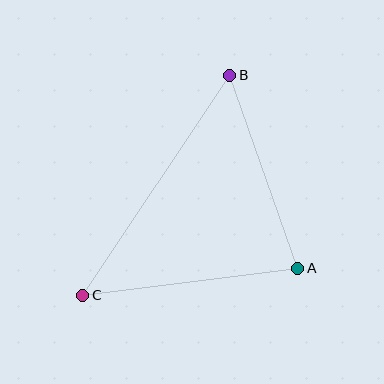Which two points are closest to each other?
Points A and B are closest to each other.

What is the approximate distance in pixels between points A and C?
The distance between A and C is approximately 217 pixels.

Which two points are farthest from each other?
Points B and C are farthest from each other.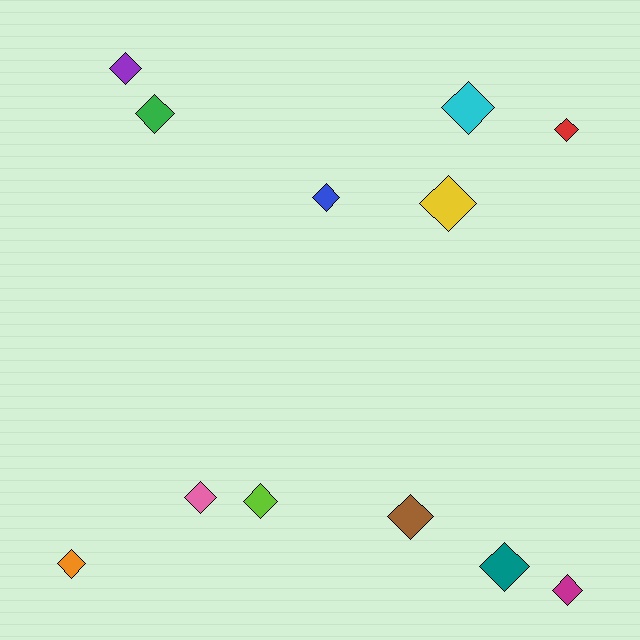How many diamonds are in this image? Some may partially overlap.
There are 12 diamonds.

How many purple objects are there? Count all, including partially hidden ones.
There is 1 purple object.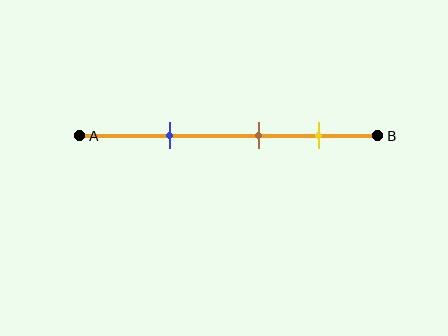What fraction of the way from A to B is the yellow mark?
The yellow mark is approximately 80% (0.8) of the way from A to B.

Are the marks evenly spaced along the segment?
Yes, the marks are approximately evenly spaced.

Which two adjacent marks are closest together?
The brown and yellow marks are the closest adjacent pair.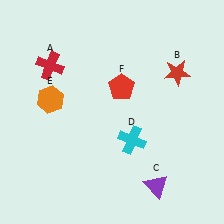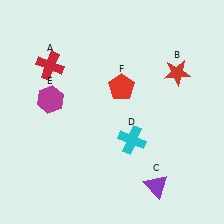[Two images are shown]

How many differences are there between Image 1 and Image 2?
There is 1 difference between the two images.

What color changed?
The hexagon (E) changed from orange in Image 1 to magenta in Image 2.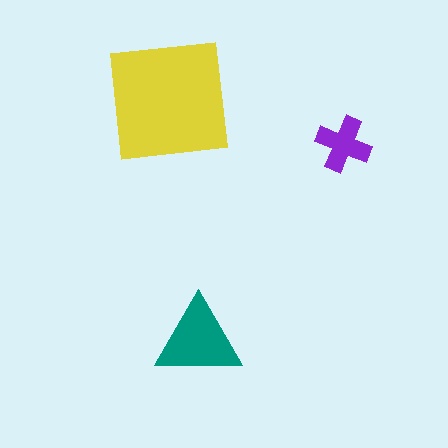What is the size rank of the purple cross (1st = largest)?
3rd.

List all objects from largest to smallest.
The yellow square, the teal triangle, the purple cross.